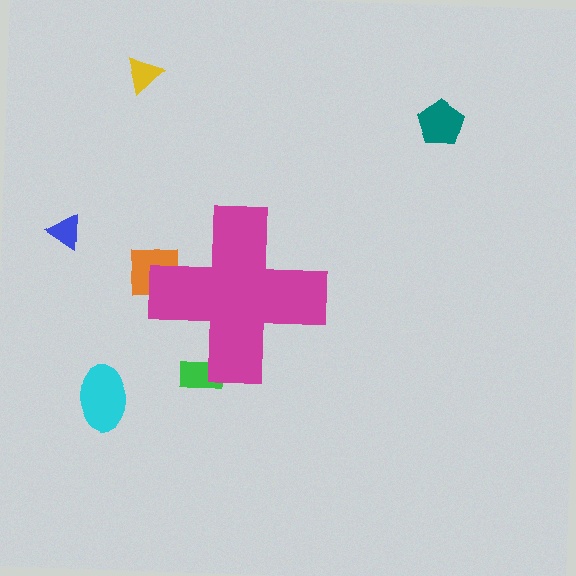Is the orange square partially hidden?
Yes, the orange square is partially hidden behind the magenta cross.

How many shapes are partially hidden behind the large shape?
2 shapes are partially hidden.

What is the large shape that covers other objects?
A magenta cross.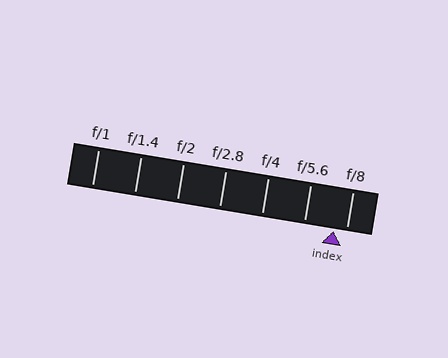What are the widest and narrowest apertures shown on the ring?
The widest aperture shown is f/1 and the narrowest is f/8.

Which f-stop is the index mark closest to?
The index mark is closest to f/8.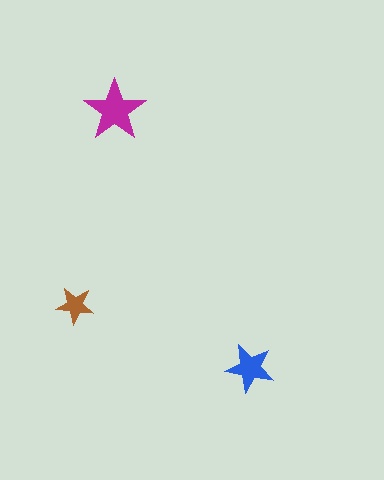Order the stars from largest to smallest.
the magenta one, the blue one, the brown one.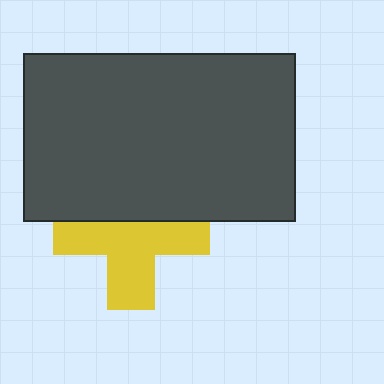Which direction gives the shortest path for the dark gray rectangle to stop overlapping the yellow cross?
Moving up gives the shortest separation.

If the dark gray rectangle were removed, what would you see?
You would see the complete yellow cross.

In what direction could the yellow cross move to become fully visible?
The yellow cross could move down. That would shift it out from behind the dark gray rectangle entirely.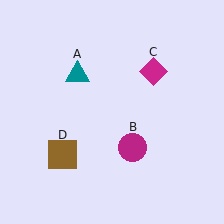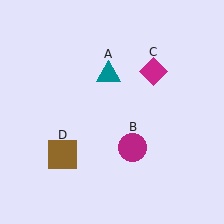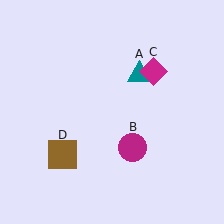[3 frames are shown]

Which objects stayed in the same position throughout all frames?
Magenta circle (object B) and magenta diamond (object C) and brown square (object D) remained stationary.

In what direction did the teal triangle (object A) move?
The teal triangle (object A) moved right.